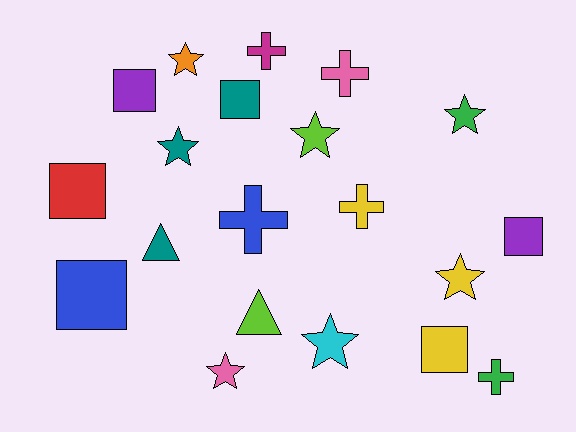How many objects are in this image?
There are 20 objects.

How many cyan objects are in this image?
There is 1 cyan object.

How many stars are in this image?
There are 7 stars.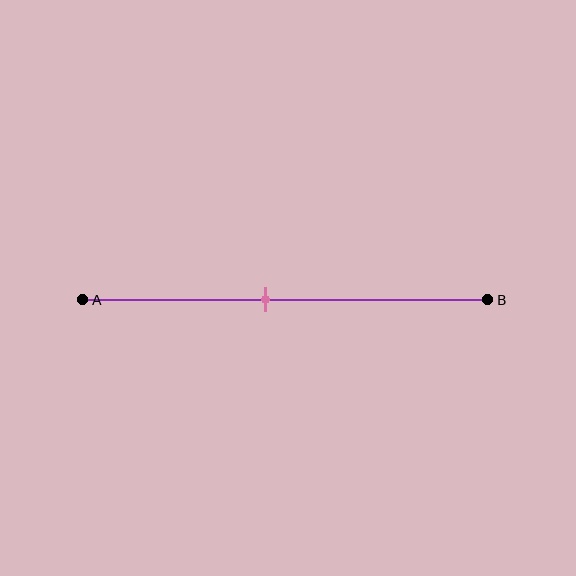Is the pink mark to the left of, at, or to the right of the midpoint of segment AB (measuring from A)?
The pink mark is to the left of the midpoint of segment AB.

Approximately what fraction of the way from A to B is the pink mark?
The pink mark is approximately 45% of the way from A to B.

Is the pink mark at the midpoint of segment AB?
No, the mark is at about 45% from A, not at the 50% midpoint.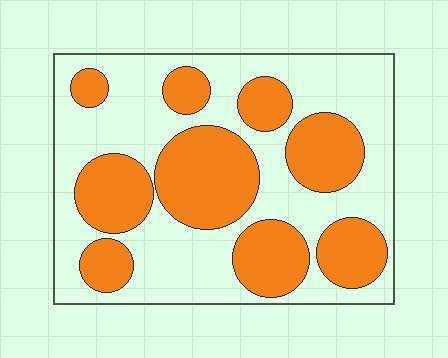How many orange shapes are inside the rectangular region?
9.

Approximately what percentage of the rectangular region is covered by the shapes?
Approximately 40%.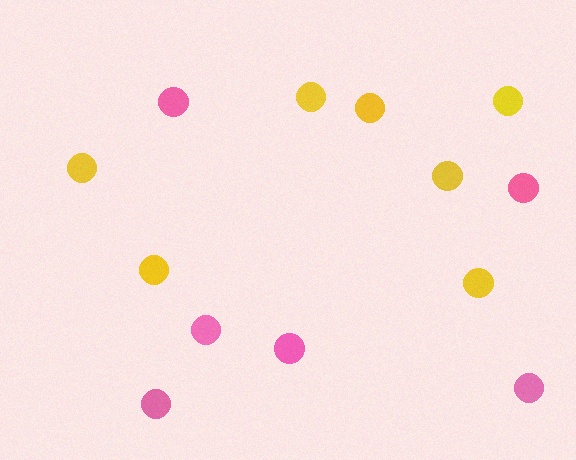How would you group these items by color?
There are 2 groups: one group of pink circles (6) and one group of yellow circles (7).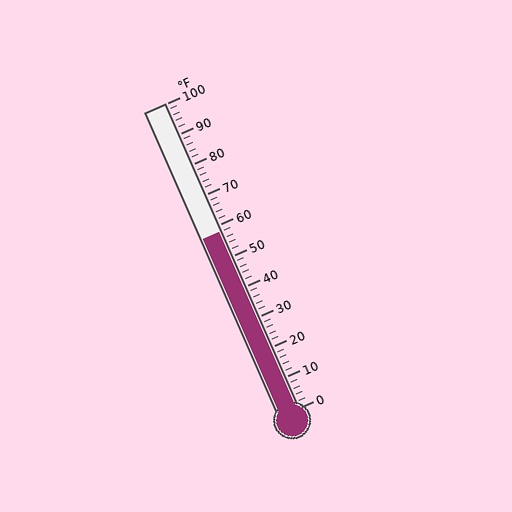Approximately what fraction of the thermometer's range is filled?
The thermometer is filled to approximately 60% of its range.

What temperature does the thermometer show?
The thermometer shows approximately 58°F.